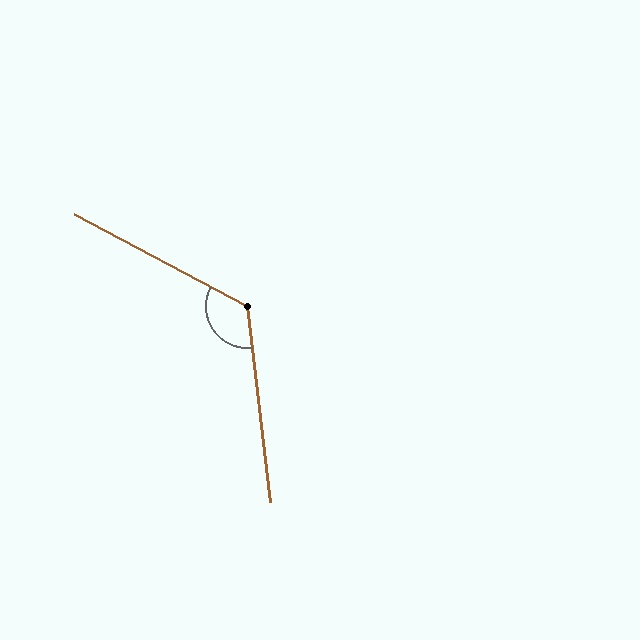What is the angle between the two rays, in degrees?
Approximately 125 degrees.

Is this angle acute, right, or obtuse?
It is obtuse.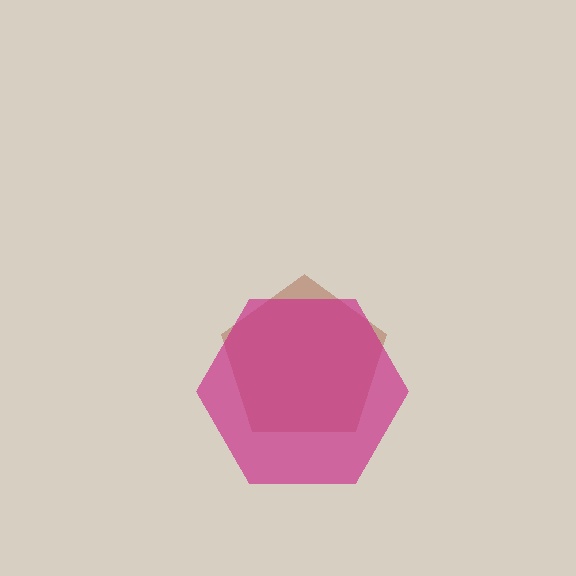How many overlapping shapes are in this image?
There are 2 overlapping shapes in the image.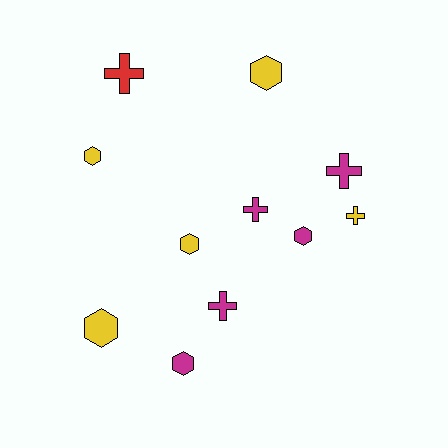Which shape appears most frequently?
Hexagon, with 6 objects.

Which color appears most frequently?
Magenta, with 5 objects.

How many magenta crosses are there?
There are 3 magenta crosses.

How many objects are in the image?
There are 11 objects.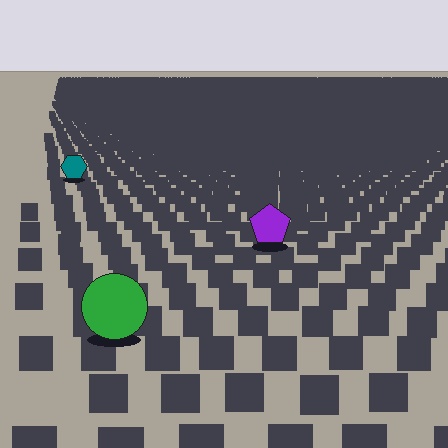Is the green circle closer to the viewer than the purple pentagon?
Yes. The green circle is closer — you can tell from the texture gradient: the ground texture is coarser near it.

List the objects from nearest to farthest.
From nearest to farthest: the green circle, the purple pentagon, the teal hexagon.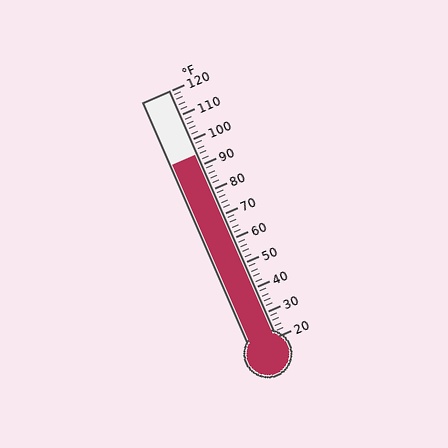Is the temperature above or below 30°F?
The temperature is above 30°F.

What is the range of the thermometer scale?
The thermometer scale ranges from 20°F to 120°F.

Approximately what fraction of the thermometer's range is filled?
The thermometer is filled to approximately 75% of its range.